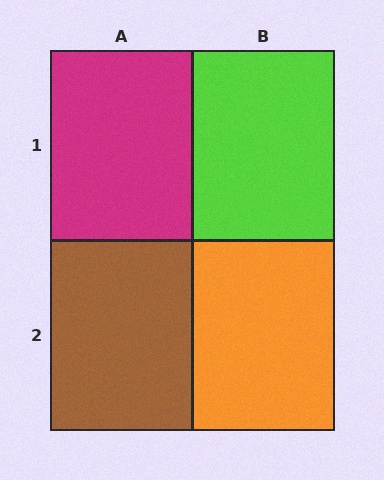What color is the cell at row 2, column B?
Orange.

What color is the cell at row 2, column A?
Brown.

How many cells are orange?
1 cell is orange.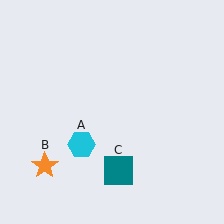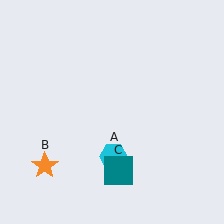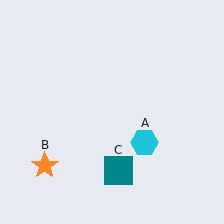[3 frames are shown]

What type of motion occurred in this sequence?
The cyan hexagon (object A) rotated counterclockwise around the center of the scene.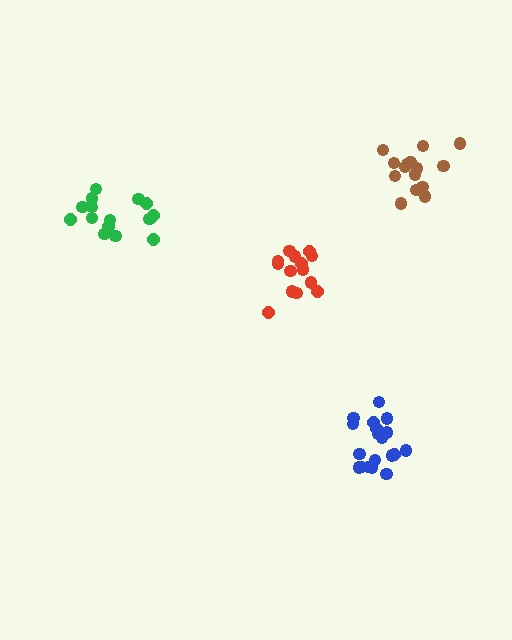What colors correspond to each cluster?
The clusters are colored: green, red, brown, blue.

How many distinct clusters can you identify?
There are 4 distinct clusters.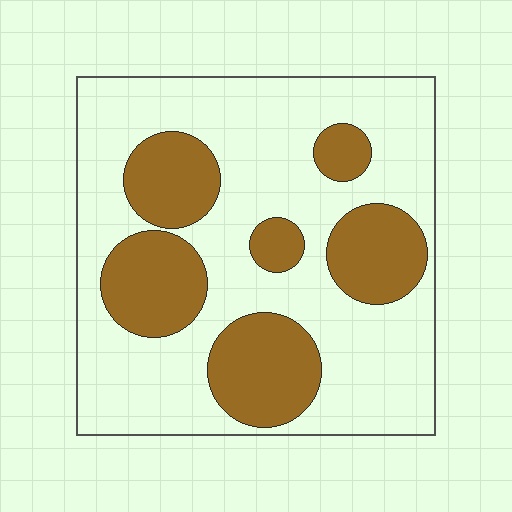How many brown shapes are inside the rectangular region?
6.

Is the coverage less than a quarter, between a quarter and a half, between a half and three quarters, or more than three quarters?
Between a quarter and a half.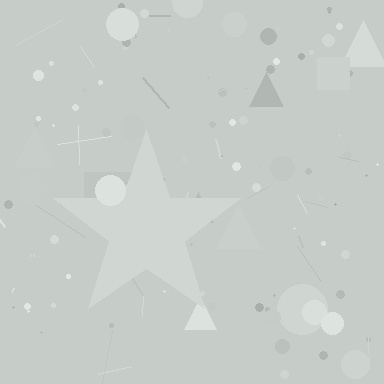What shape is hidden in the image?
A star is hidden in the image.